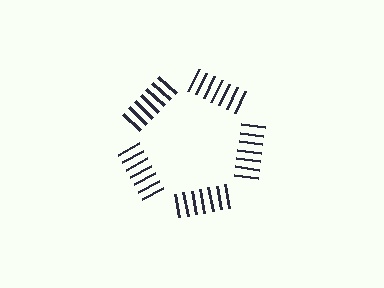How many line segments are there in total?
35 — 7 along each of the 5 edges.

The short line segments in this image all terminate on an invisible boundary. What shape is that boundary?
An illusory pentagon — the line segments terminate on its edges but no continuous stroke is drawn.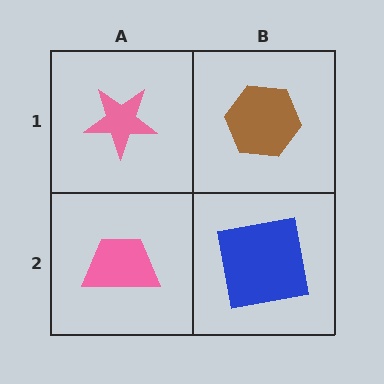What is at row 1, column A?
A pink star.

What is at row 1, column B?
A brown hexagon.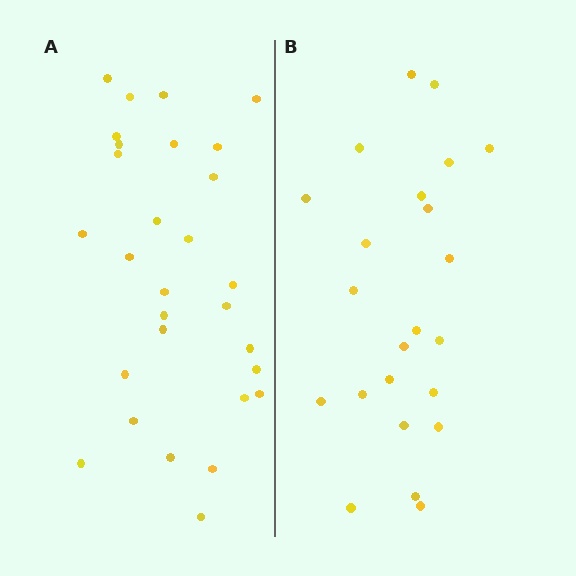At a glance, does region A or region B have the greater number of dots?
Region A (the left region) has more dots.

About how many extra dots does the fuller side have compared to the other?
Region A has about 6 more dots than region B.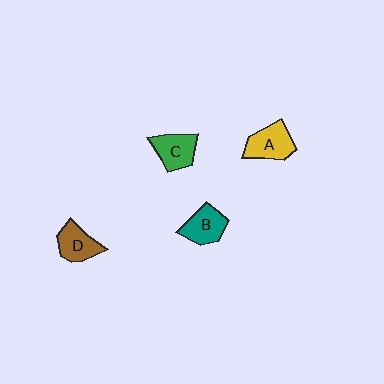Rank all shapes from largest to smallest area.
From largest to smallest: A (yellow), C (green), B (teal), D (brown).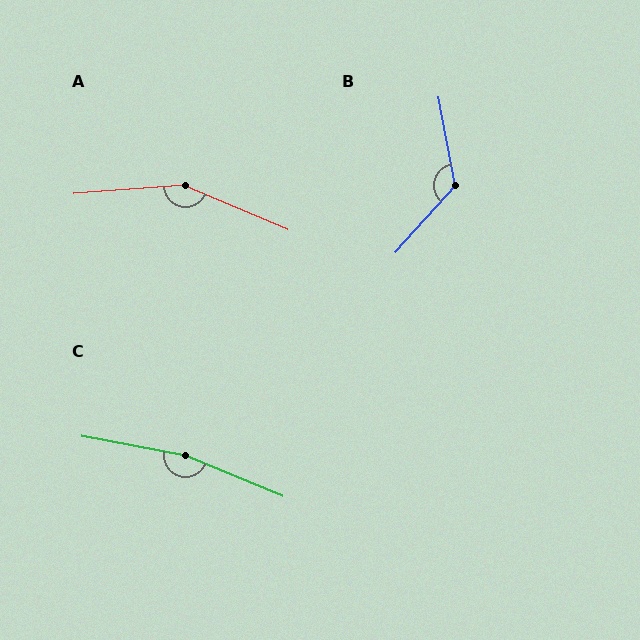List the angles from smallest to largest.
B (127°), A (153°), C (168°).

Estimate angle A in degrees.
Approximately 153 degrees.